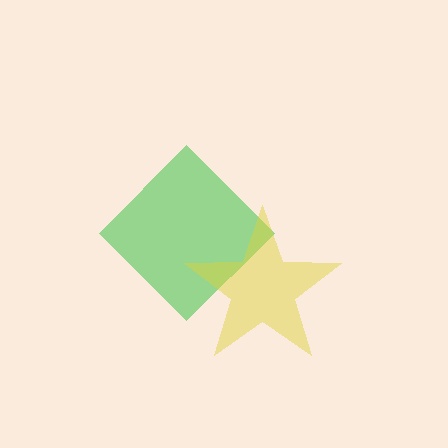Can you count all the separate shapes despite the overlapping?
Yes, there are 2 separate shapes.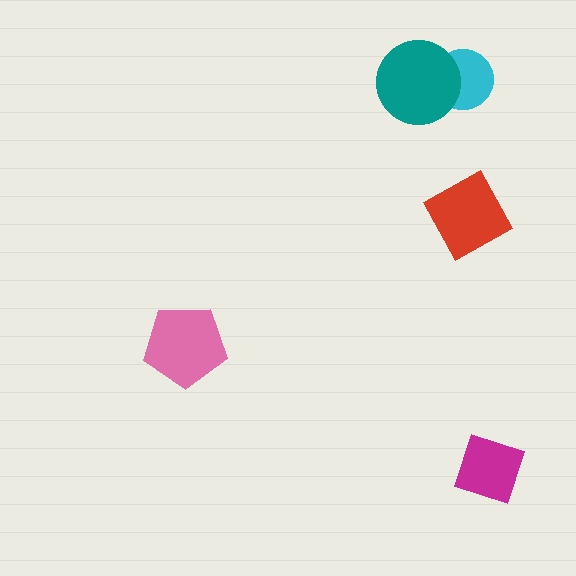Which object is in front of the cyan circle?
The teal circle is in front of the cyan circle.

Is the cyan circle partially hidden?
Yes, it is partially covered by another shape.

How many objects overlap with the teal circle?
1 object overlaps with the teal circle.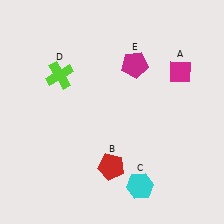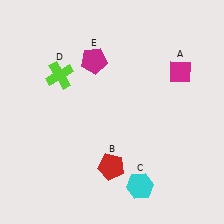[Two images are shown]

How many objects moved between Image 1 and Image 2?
1 object moved between the two images.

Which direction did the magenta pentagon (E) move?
The magenta pentagon (E) moved left.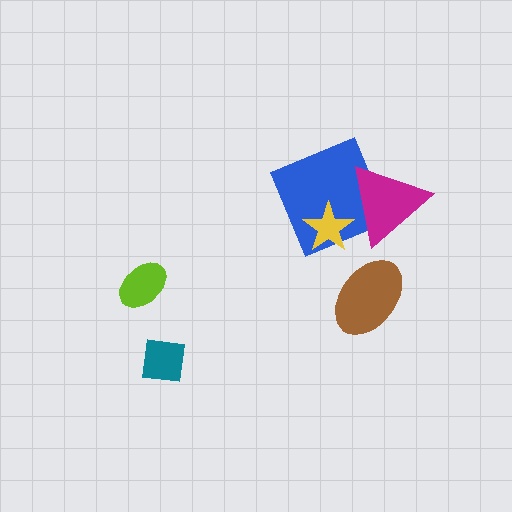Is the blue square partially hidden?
Yes, it is partially covered by another shape.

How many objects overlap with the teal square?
0 objects overlap with the teal square.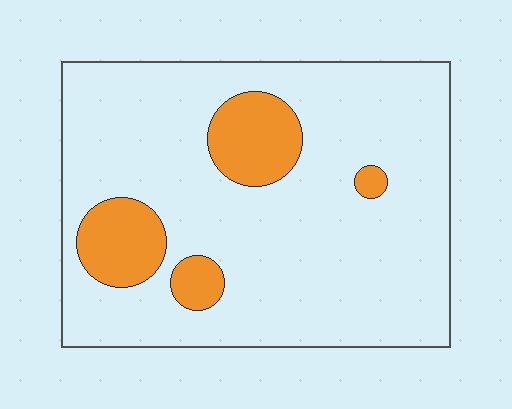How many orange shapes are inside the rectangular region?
4.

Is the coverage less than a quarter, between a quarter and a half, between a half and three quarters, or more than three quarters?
Less than a quarter.